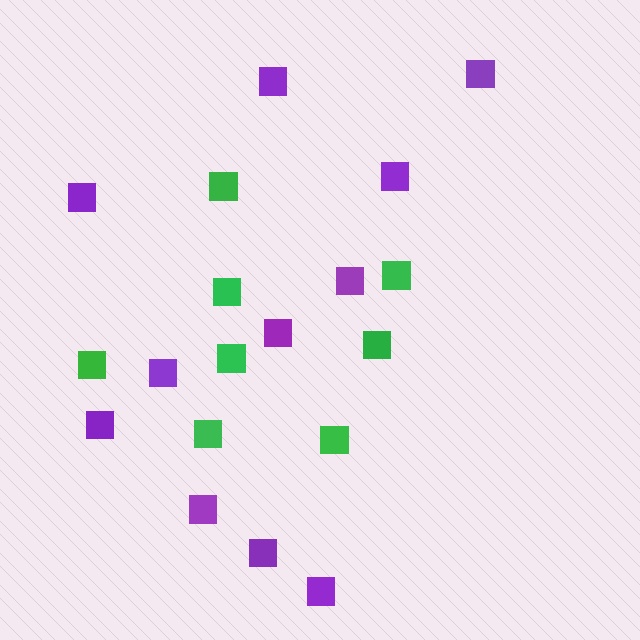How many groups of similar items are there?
There are 2 groups: one group of green squares (8) and one group of purple squares (11).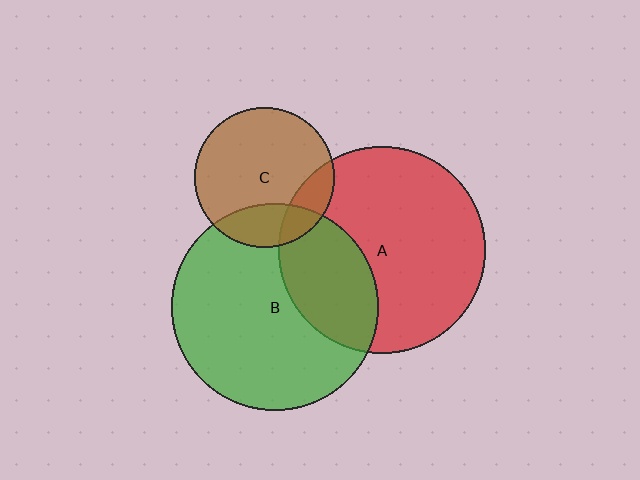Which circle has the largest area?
Circle A (red).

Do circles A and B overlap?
Yes.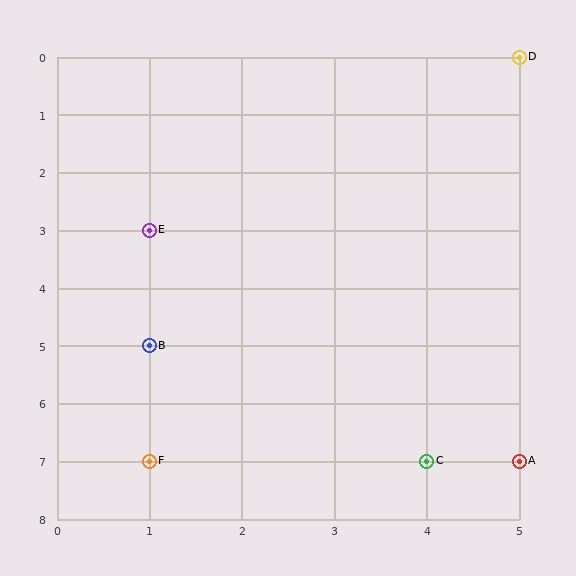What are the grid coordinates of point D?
Point D is at grid coordinates (5, 0).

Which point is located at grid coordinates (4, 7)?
Point C is at (4, 7).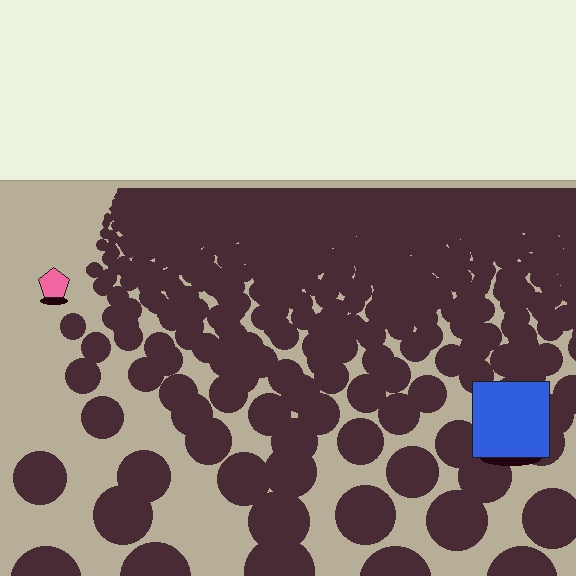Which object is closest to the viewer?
The blue square is closest. The texture marks near it are larger and more spread out.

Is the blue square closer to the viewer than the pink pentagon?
Yes. The blue square is closer — you can tell from the texture gradient: the ground texture is coarser near it.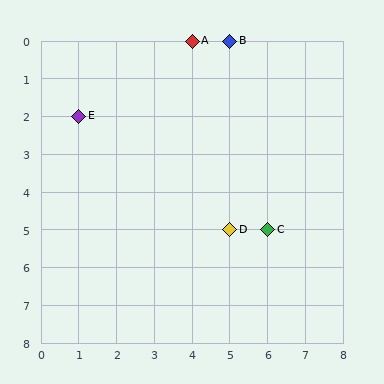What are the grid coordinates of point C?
Point C is at grid coordinates (6, 5).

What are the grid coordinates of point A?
Point A is at grid coordinates (4, 0).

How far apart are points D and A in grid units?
Points D and A are 1 column and 5 rows apart (about 5.1 grid units diagonally).